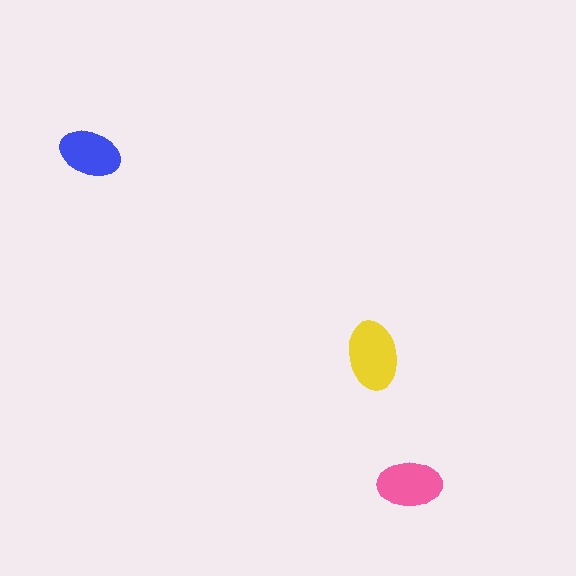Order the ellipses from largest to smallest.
the yellow one, the pink one, the blue one.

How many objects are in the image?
There are 3 objects in the image.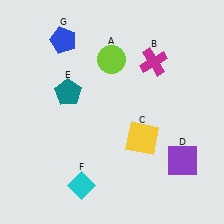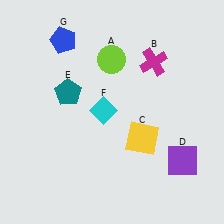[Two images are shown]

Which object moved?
The cyan diamond (F) moved up.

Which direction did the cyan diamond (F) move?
The cyan diamond (F) moved up.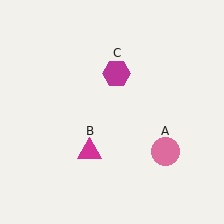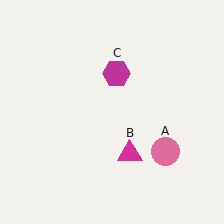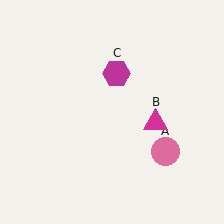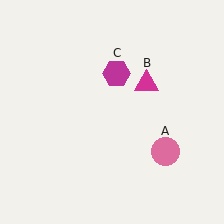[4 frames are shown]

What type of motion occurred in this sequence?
The magenta triangle (object B) rotated counterclockwise around the center of the scene.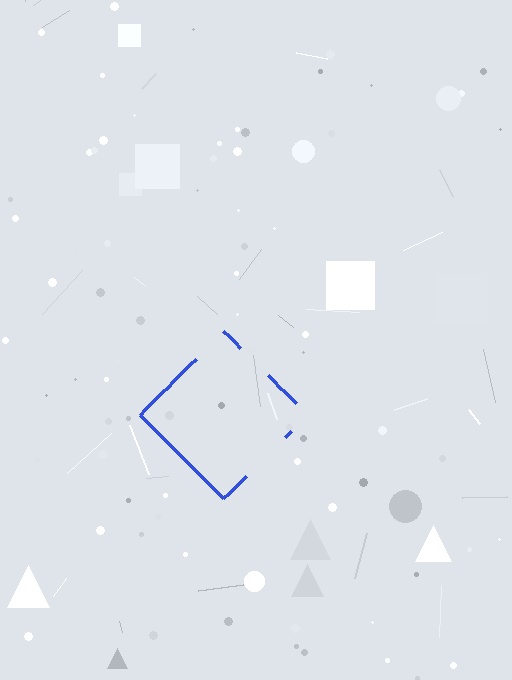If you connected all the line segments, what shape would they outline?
They would outline a diamond.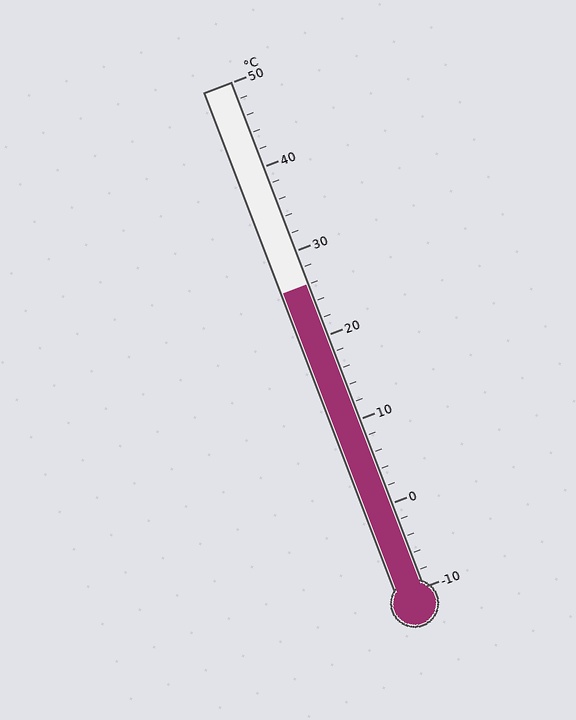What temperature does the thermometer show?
The thermometer shows approximately 26°C.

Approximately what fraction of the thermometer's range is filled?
The thermometer is filled to approximately 60% of its range.